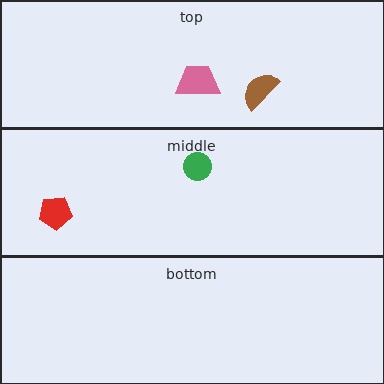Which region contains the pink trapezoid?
The top region.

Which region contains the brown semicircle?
The top region.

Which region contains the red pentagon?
The middle region.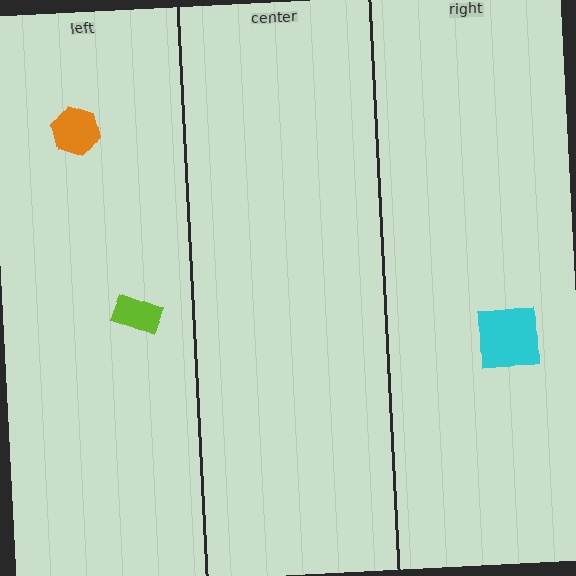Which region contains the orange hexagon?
The left region.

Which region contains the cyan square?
The right region.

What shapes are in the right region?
The cyan square.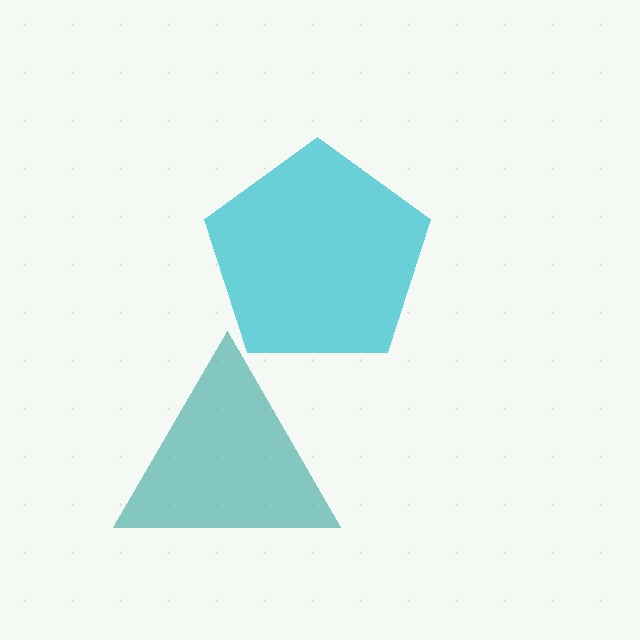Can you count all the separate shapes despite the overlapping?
Yes, there are 2 separate shapes.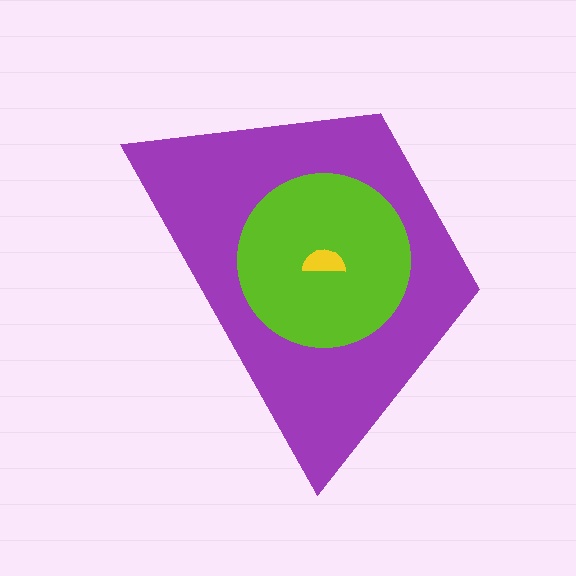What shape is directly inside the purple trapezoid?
The lime circle.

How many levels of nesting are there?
3.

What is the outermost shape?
The purple trapezoid.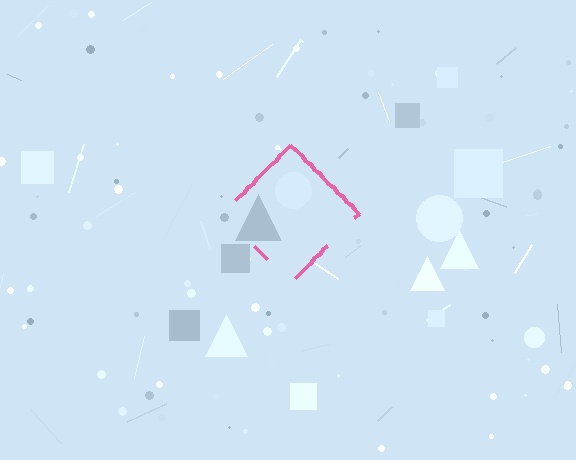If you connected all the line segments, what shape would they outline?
They would outline a diamond.